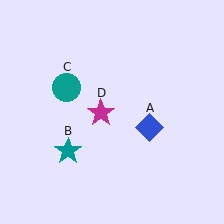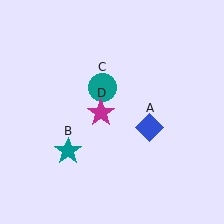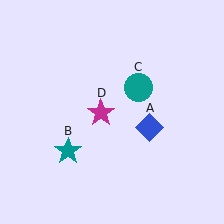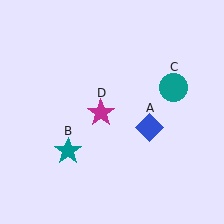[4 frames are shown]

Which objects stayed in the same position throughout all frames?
Blue diamond (object A) and teal star (object B) and magenta star (object D) remained stationary.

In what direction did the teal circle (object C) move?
The teal circle (object C) moved right.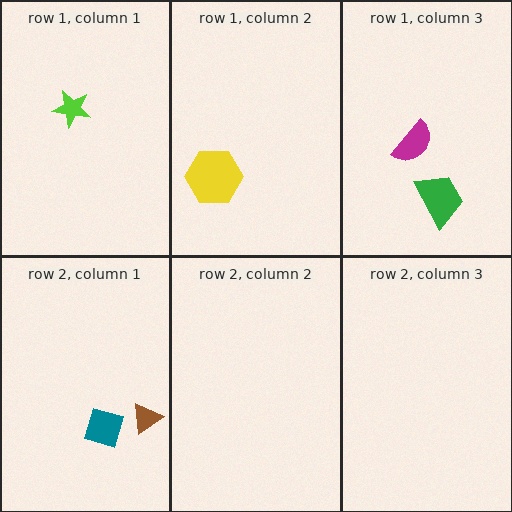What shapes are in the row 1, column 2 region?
The yellow hexagon.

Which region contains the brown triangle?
The row 2, column 1 region.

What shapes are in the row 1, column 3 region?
The green trapezoid, the magenta semicircle.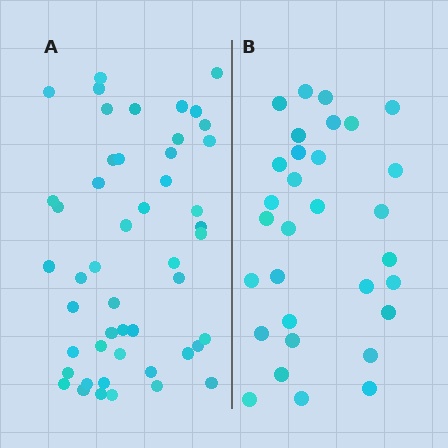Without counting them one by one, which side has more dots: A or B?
Region A (the left region) has more dots.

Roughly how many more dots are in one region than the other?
Region A has approximately 20 more dots than region B.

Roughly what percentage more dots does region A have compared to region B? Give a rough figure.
About 60% more.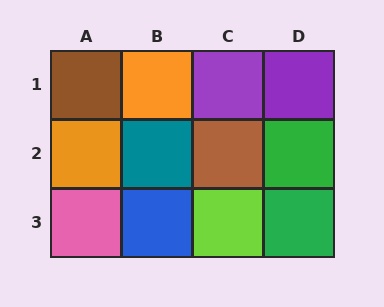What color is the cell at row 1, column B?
Orange.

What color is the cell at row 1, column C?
Purple.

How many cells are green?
2 cells are green.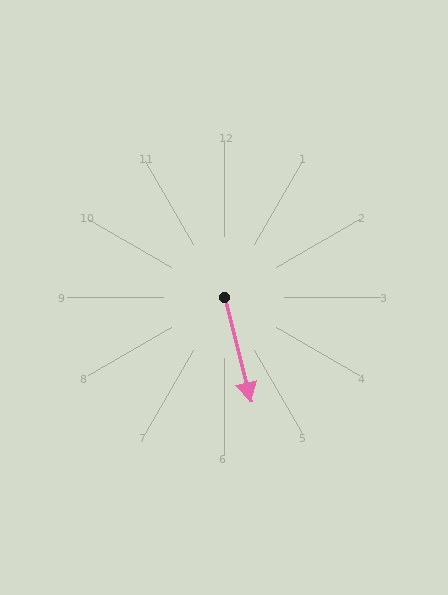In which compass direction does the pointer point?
South.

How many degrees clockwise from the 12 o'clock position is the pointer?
Approximately 166 degrees.